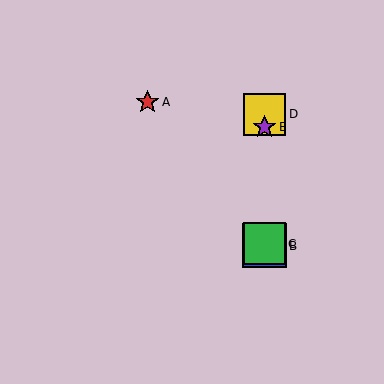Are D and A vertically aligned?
No, D is at x≈264 and A is at x≈148.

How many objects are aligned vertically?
4 objects (B, C, D, E) are aligned vertically.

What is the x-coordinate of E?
Object E is at x≈264.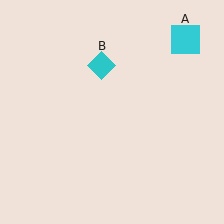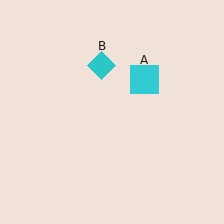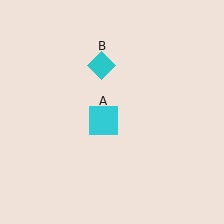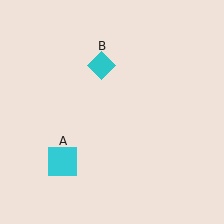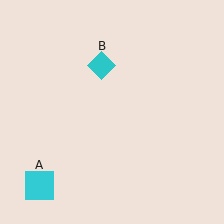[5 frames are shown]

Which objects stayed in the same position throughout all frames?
Cyan diamond (object B) remained stationary.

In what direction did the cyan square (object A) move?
The cyan square (object A) moved down and to the left.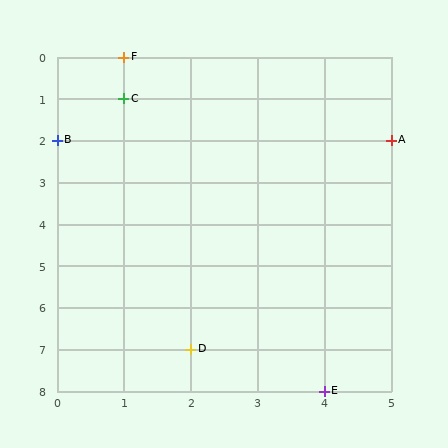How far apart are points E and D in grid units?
Points E and D are 2 columns and 1 row apart (about 2.2 grid units diagonally).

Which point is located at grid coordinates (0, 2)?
Point B is at (0, 2).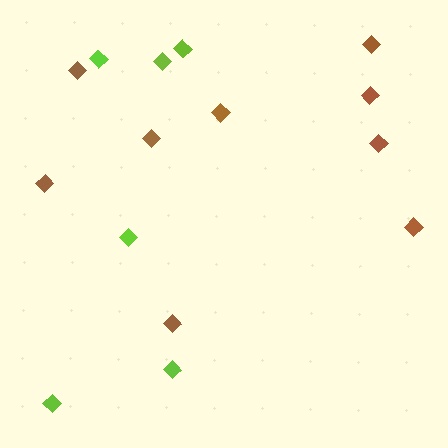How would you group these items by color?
There are 2 groups: one group of brown diamonds (9) and one group of lime diamonds (6).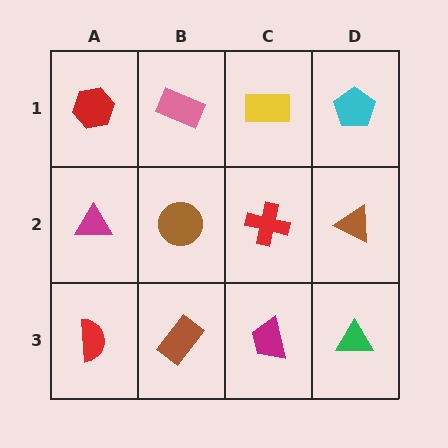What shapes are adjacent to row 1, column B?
A brown circle (row 2, column B), a red hexagon (row 1, column A), a yellow rectangle (row 1, column C).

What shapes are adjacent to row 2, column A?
A red hexagon (row 1, column A), a red semicircle (row 3, column A), a brown circle (row 2, column B).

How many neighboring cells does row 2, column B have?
4.